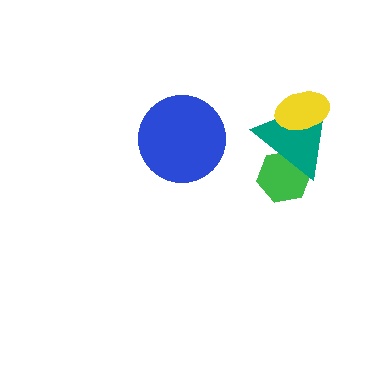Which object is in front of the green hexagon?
The teal triangle is in front of the green hexagon.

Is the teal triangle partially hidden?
Yes, it is partially covered by another shape.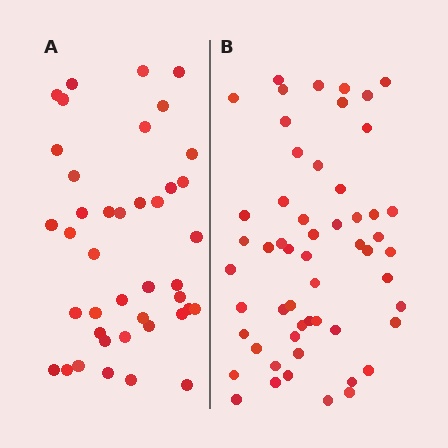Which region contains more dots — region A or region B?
Region B (the right region) has more dots.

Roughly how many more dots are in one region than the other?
Region B has approximately 15 more dots than region A.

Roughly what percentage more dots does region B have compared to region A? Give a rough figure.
About 35% more.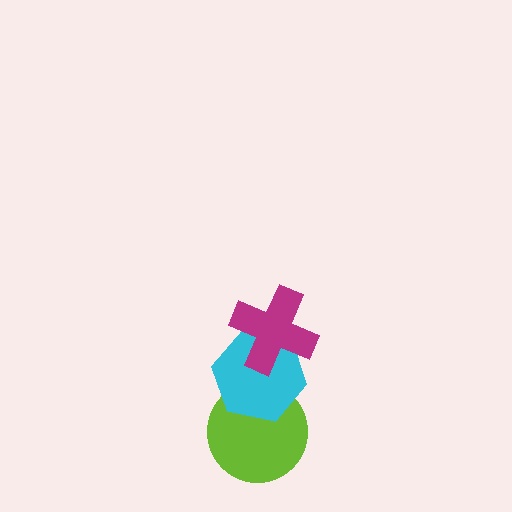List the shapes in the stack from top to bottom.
From top to bottom: the magenta cross, the cyan hexagon, the lime circle.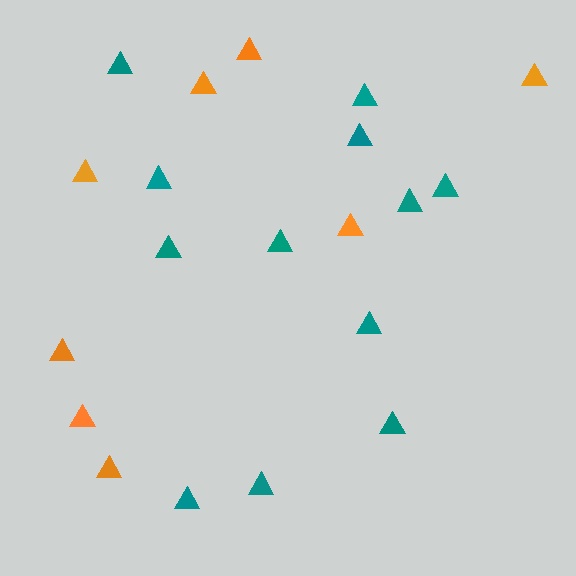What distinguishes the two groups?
There are 2 groups: one group of teal triangles (12) and one group of orange triangles (8).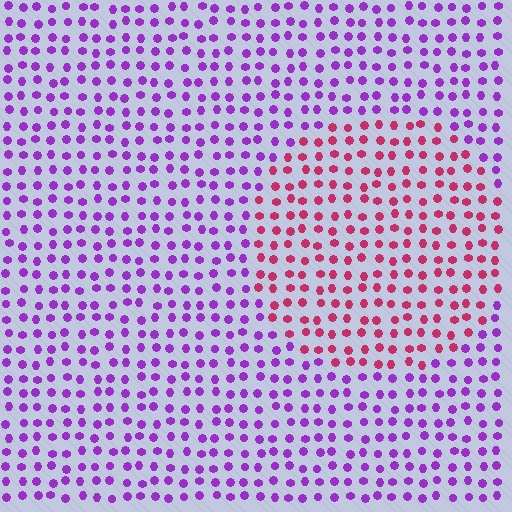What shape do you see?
I see a circle.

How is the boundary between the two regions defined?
The boundary is defined purely by a slight shift in hue (about 54 degrees). Spacing, size, and orientation are identical on both sides.